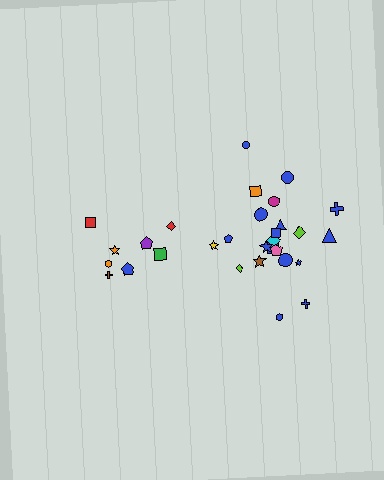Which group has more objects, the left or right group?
The right group.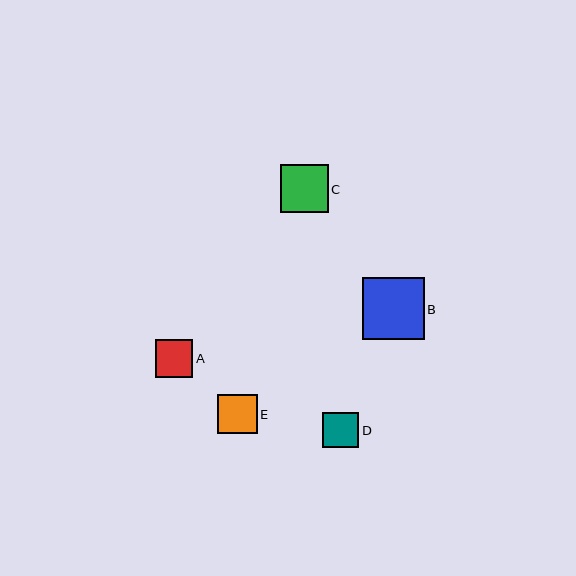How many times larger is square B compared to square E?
Square B is approximately 1.6 times the size of square E.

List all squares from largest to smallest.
From largest to smallest: B, C, E, A, D.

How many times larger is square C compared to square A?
Square C is approximately 1.3 times the size of square A.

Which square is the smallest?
Square D is the smallest with a size of approximately 36 pixels.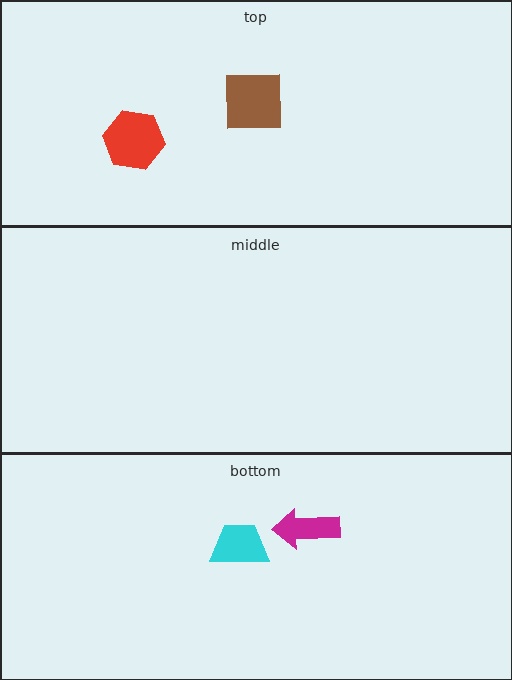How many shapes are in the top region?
2.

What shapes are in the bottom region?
The cyan trapezoid, the magenta arrow.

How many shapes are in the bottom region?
2.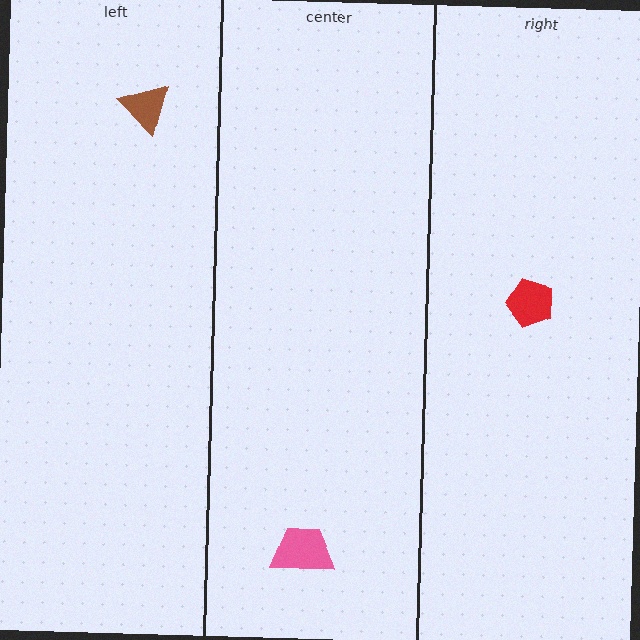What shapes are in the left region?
The brown triangle.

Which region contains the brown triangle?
The left region.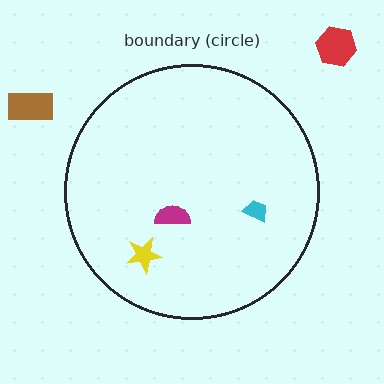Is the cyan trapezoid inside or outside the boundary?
Inside.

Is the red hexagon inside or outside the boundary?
Outside.